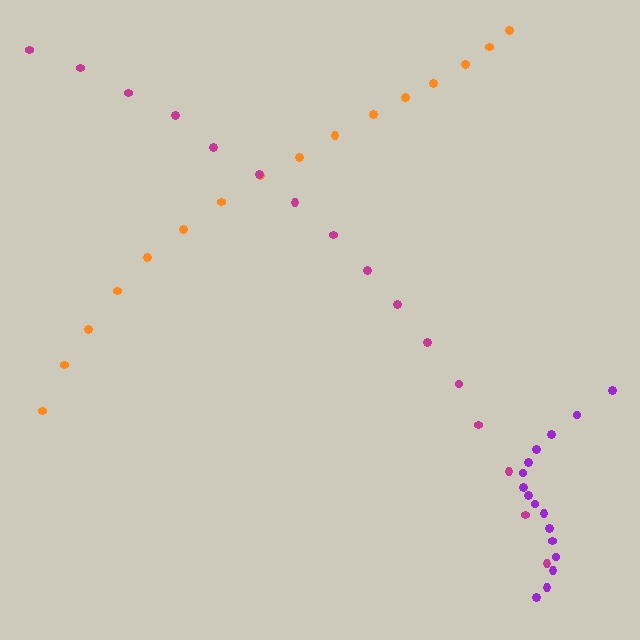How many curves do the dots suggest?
There are 3 distinct paths.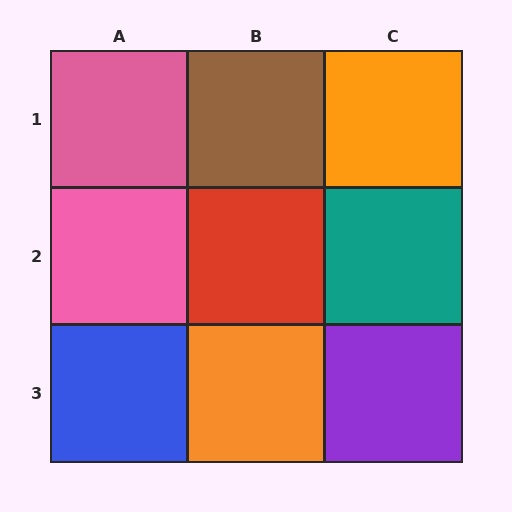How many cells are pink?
2 cells are pink.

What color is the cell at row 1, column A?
Pink.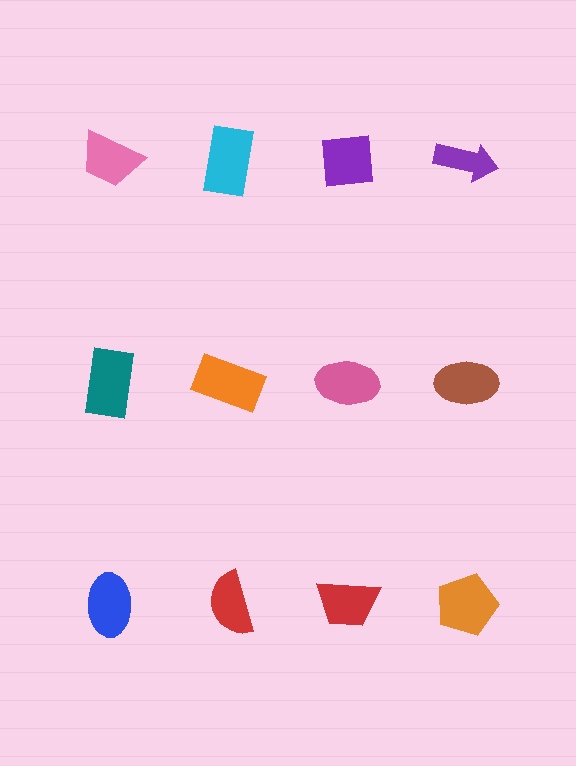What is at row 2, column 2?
An orange rectangle.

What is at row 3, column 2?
A red semicircle.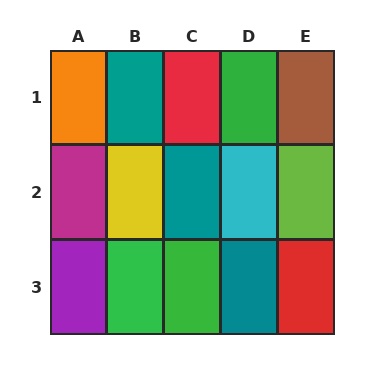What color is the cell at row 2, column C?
Teal.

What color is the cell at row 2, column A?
Magenta.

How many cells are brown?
1 cell is brown.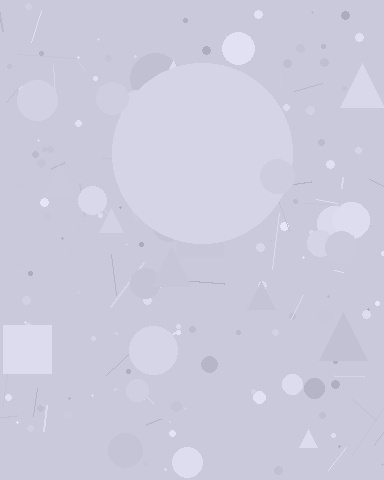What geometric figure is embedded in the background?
A circle is embedded in the background.